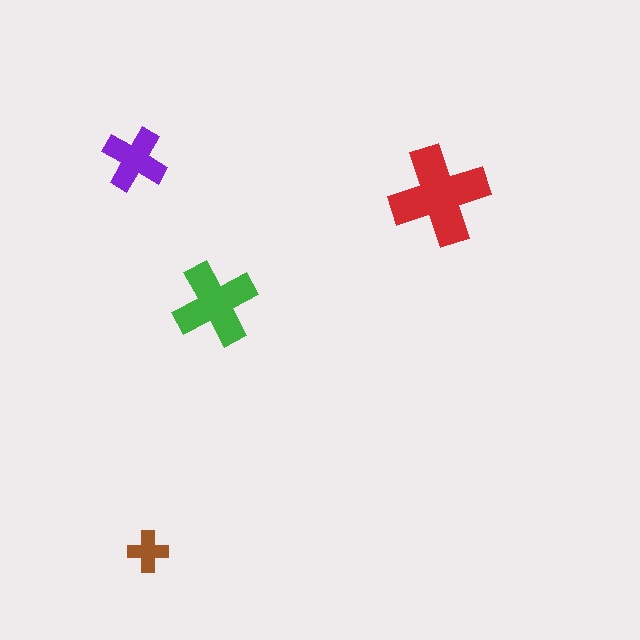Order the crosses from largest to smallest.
the red one, the green one, the purple one, the brown one.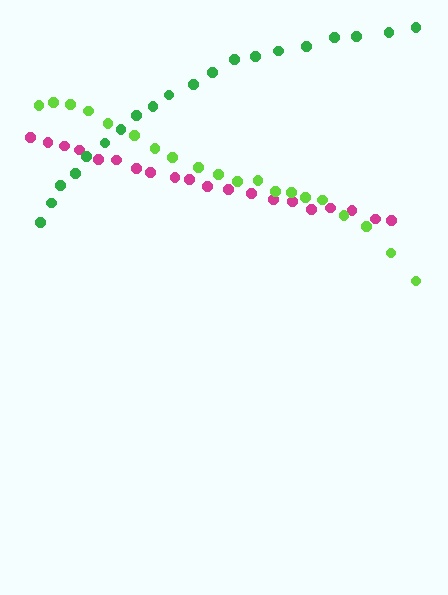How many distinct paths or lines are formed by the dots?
There are 3 distinct paths.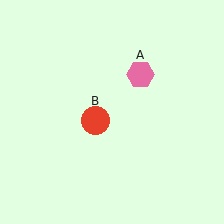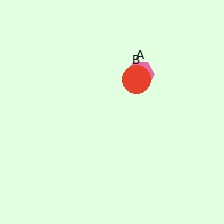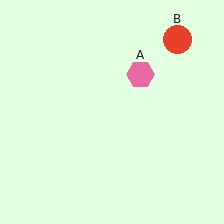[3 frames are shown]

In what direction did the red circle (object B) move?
The red circle (object B) moved up and to the right.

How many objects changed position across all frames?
1 object changed position: red circle (object B).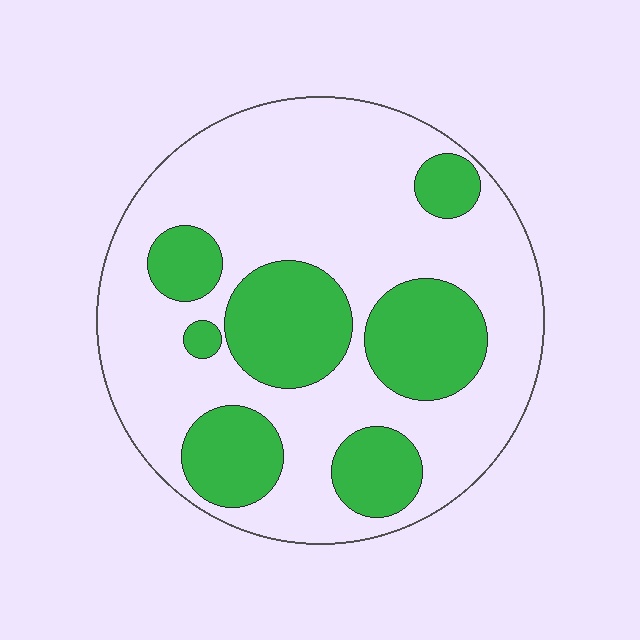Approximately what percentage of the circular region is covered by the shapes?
Approximately 30%.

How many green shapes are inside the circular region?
7.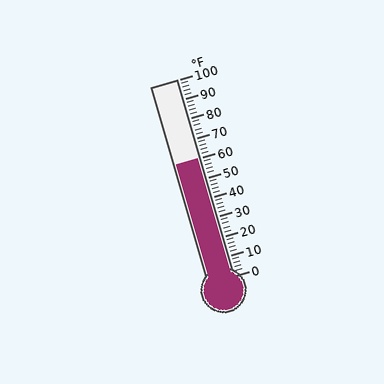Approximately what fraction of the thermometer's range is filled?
The thermometer is filled to approximately 60% of its range.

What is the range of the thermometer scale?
The thermometer scale ranges from 0°F to 100°F.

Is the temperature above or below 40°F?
The temperature is above 40°F.